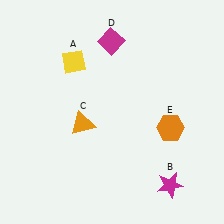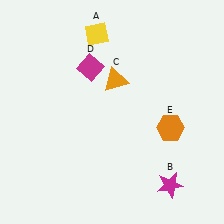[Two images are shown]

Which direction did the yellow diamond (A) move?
The yellow diamond (A) moved up.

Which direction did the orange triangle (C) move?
The orange triangle (C) moved up.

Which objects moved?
The objects that moved are: the yellow diamond (A), the orange triangle (C), the magenta diamond (D).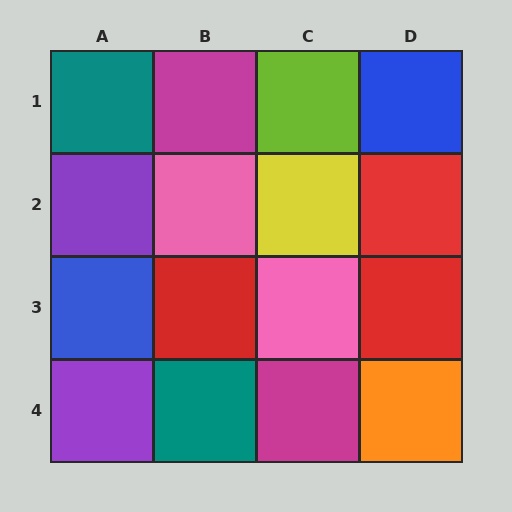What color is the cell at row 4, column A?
Purple.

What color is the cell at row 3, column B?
Red.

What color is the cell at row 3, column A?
Blue.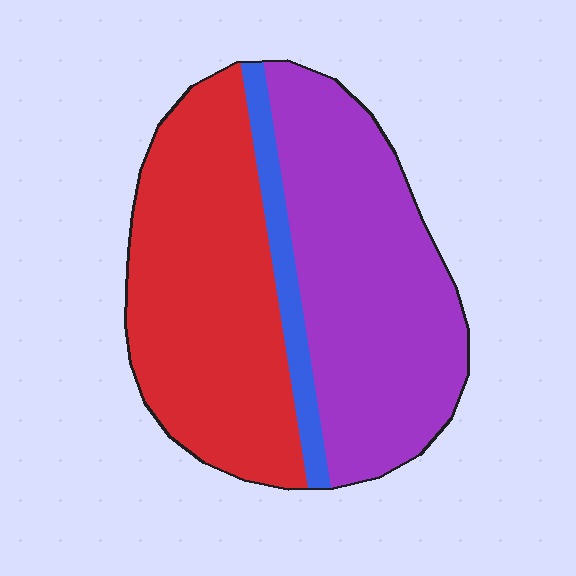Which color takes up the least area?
Blue, at roughly 10%.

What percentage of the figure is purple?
Purple covers roughly 45% of the figure.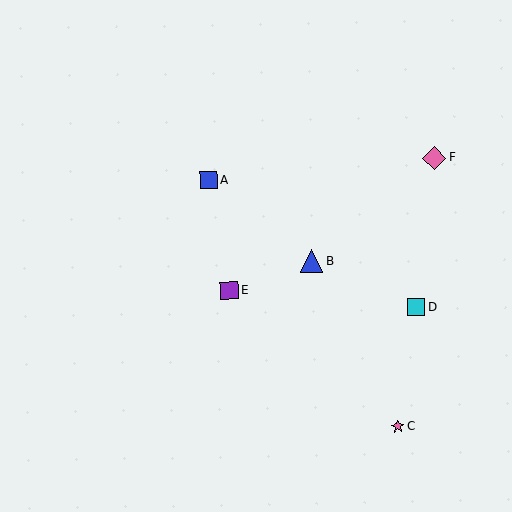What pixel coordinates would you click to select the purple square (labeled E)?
Click at (229, 291) to select the purple square E.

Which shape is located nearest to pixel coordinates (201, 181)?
The blue square (labeled A) at (208, 180) is nearest to that location.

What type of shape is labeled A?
Shape A is a blue square.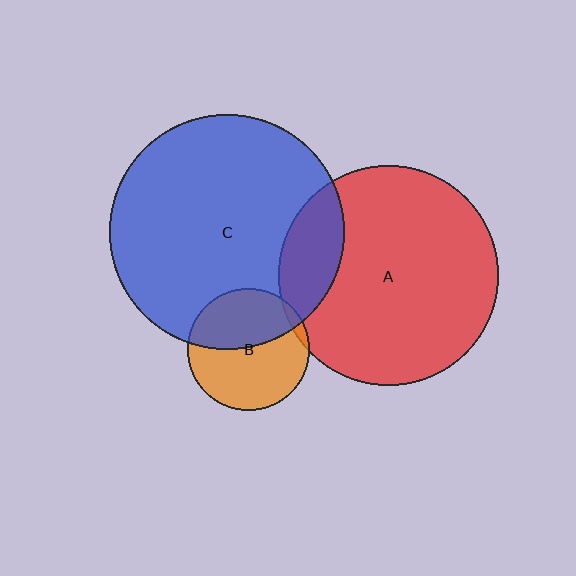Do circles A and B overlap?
Yes.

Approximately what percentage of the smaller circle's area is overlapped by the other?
Approximately 5%.